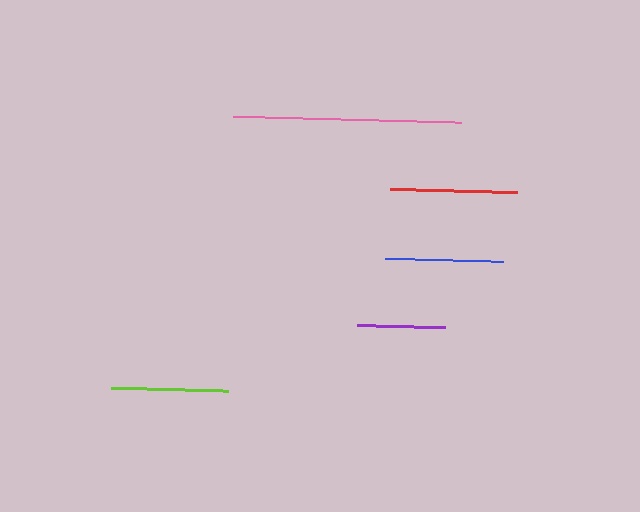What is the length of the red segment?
The red segment is approximately 128 pixels long.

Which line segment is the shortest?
The purple line is the shortest at approximately 88 pixels.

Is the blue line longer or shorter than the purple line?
The blue line is longer than the purple line.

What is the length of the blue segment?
The blue segment is approximately 119 pixels long.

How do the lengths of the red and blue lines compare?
The red and blue lines are approximately the same length.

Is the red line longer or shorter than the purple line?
The red line is longer than the purple line.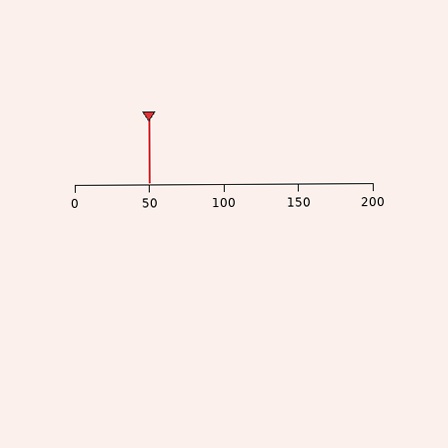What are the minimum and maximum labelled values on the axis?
The axis runs from 0 to 200.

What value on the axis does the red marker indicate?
The marker indicates approximately 50.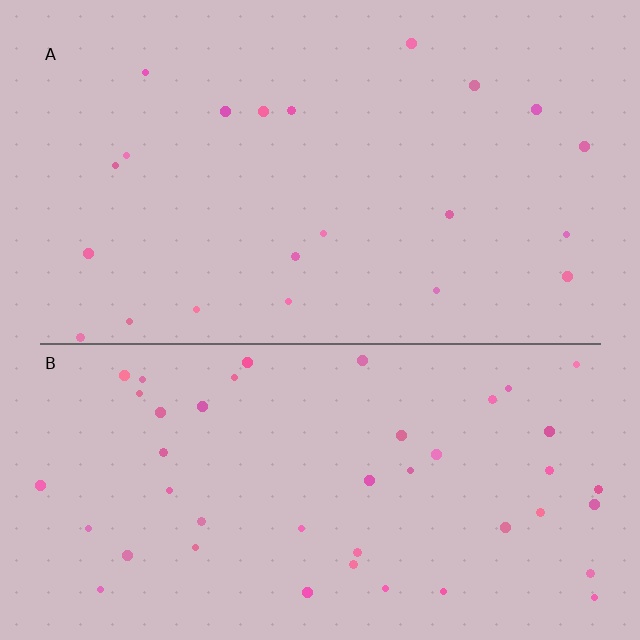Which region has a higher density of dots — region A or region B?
B (the bottom).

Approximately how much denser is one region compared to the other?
Approximately 2.1× — region B over region A.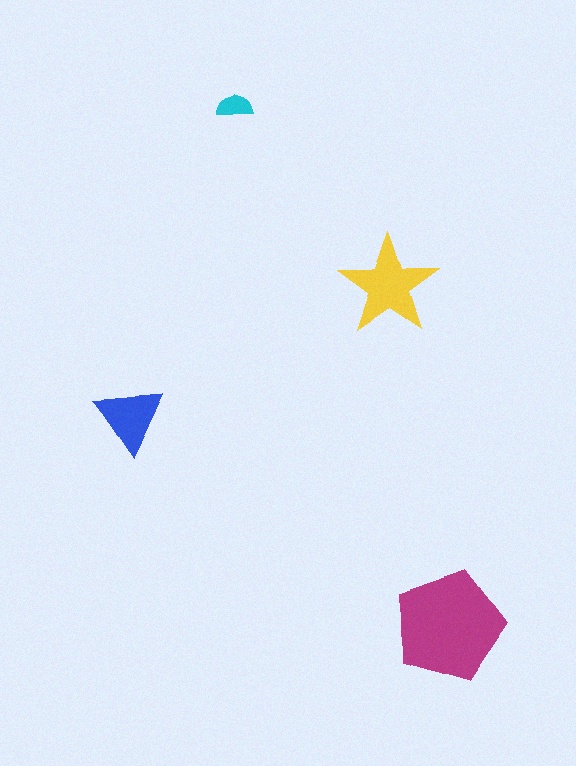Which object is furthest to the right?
The magenta pentagon is rightmost.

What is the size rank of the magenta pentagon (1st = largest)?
1st.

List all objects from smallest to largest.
The cyan semicircle, the blue triangle, the yellow star, the magenta pentagon.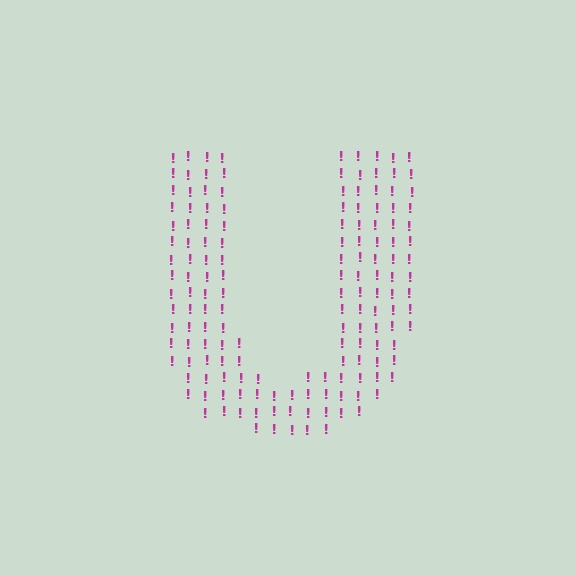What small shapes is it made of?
It is made of small exclamation marks.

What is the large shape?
The large shape is the letter U.